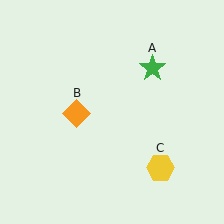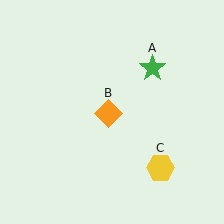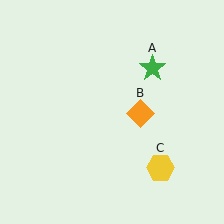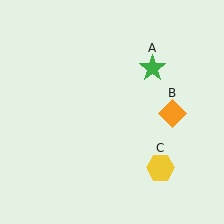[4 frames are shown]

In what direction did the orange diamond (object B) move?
The orange diamond (object B) moved right.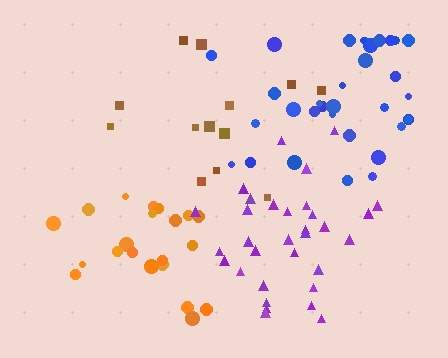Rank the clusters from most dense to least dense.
purple, orange, blue, brown.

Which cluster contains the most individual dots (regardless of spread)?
Blue (34).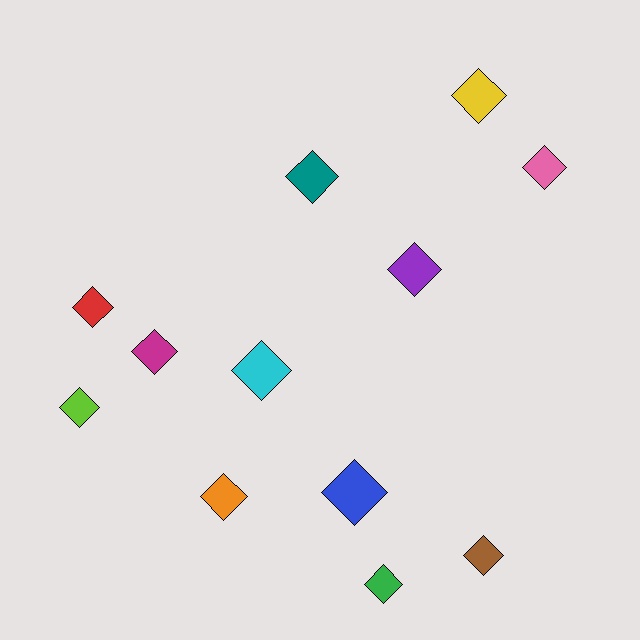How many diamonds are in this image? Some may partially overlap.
There are 12 diamonds.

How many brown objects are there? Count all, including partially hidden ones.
There is 1 brown object.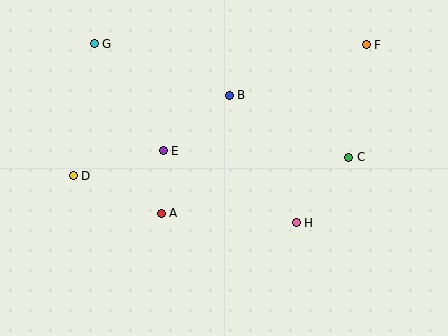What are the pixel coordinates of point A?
Point A is at (161, 213).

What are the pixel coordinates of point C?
Point C is at (349, 157).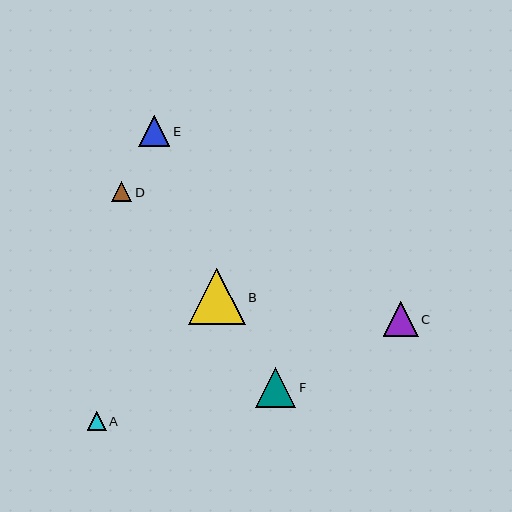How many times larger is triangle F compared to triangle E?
Triangle F is approximately 1.3 times the size of triangle E.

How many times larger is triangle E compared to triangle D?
Triangle E is approximately 1.5 times the size of triangle D.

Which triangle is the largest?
Triangle B is the largest with a size of approximately 57 pixels.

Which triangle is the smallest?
Triangle A is the smallest with a size of approximately 19 pixels.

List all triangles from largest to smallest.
From largest to smallest: B, F, C, E, D, A.